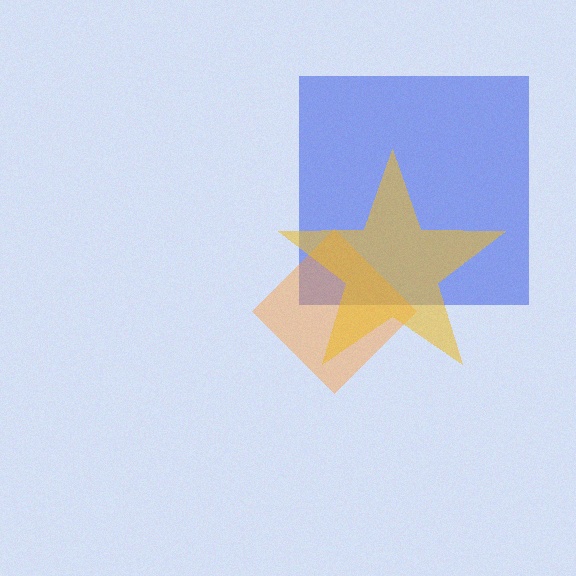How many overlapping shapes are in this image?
There are 3 overlapping shapes in the image.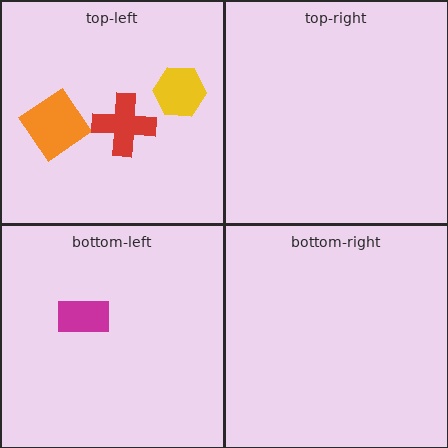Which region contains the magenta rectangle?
The bottom-left region.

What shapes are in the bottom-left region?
The magenta rectangle.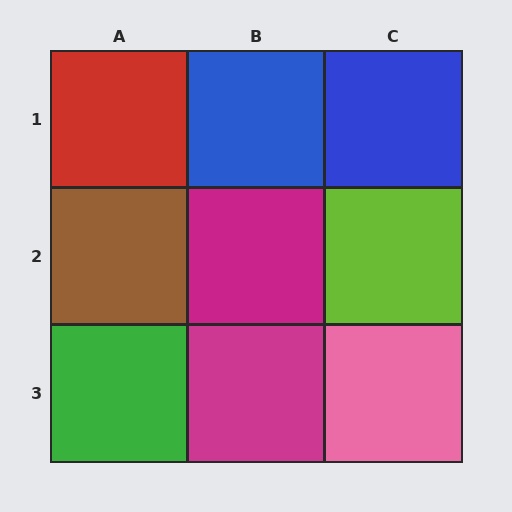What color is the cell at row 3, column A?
Green.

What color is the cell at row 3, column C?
Pink.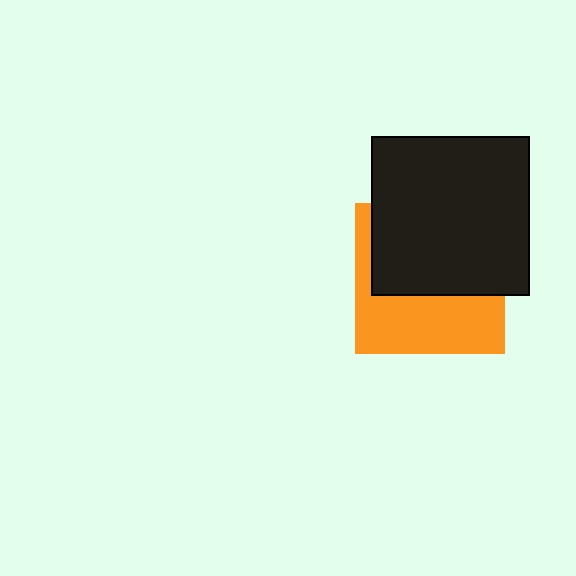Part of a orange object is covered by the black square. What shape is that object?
It is a square.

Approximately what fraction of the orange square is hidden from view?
Roughly 55% of the orange square is hidden behind the black square.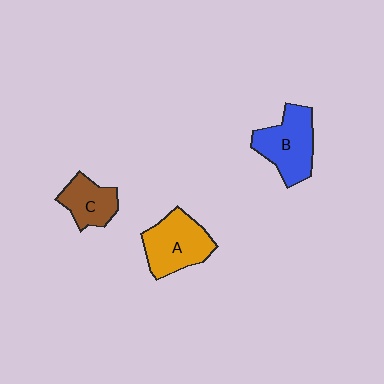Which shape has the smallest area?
Shape C (brown).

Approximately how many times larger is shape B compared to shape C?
Approximately 1.4 times.